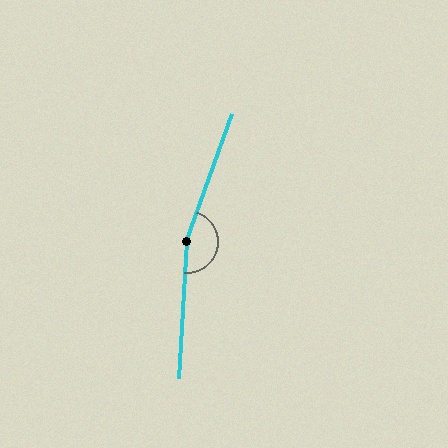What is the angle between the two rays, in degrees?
Approximately 164 degrees.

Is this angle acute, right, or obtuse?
It is obtuse.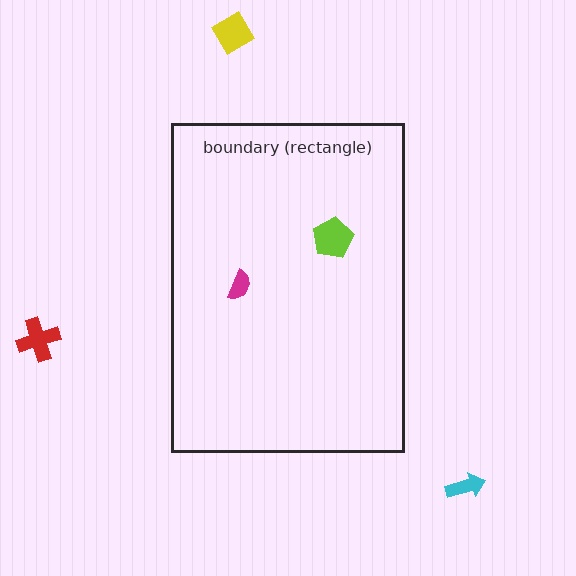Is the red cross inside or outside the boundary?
Outside.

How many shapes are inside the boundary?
2 inside, 3 outside.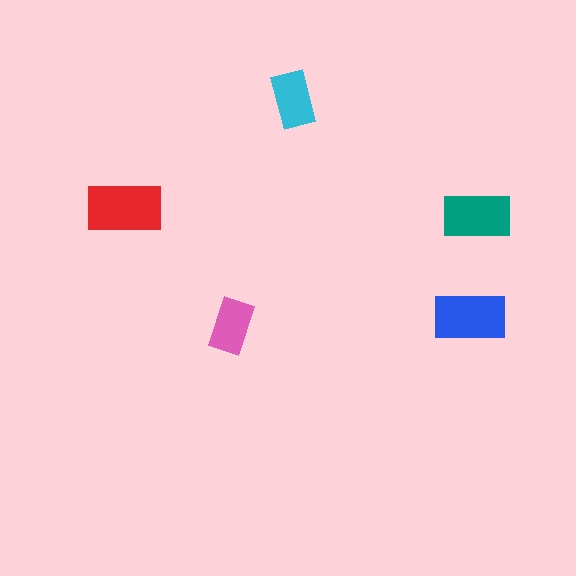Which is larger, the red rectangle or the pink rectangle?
The red one.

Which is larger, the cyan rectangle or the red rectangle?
The red one.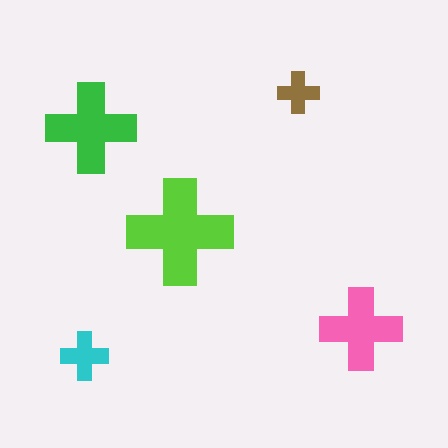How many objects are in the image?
There are 5 objects in the image.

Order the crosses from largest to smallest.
the lime one, the green one, the pink one, the cyan one, the brown one.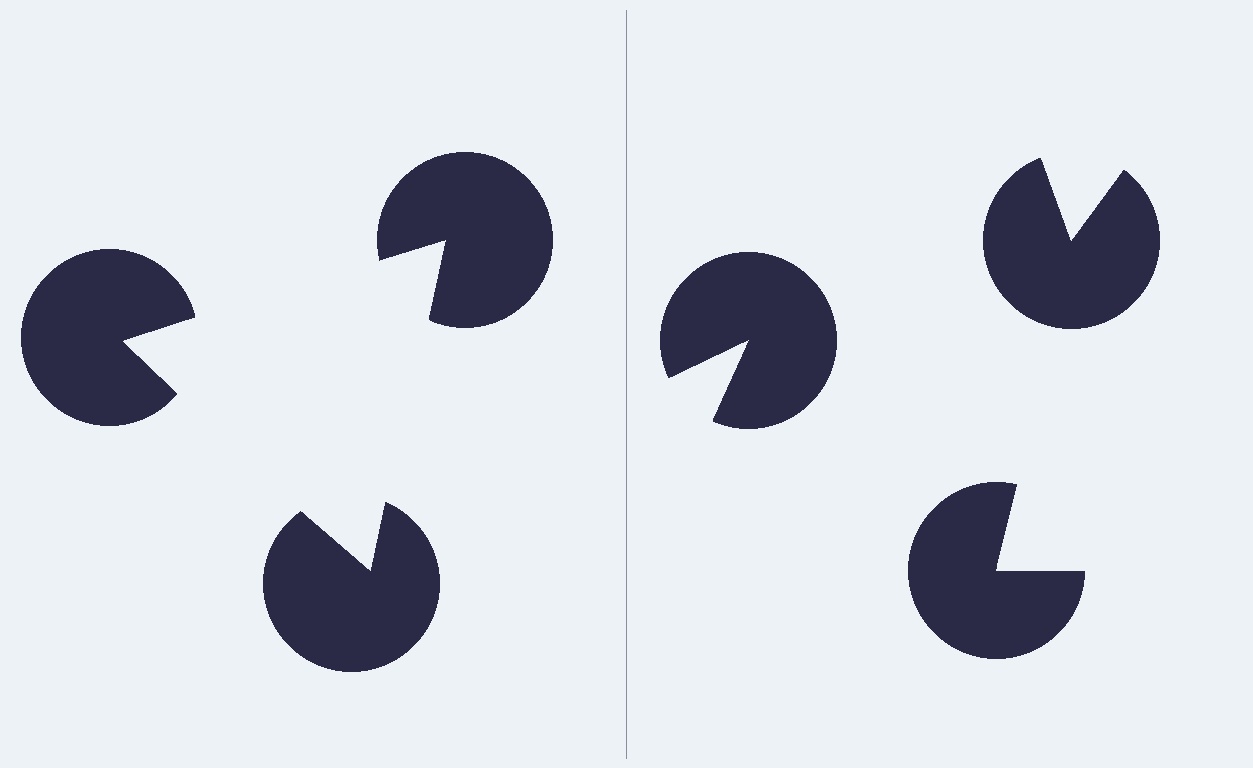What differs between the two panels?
The pac-man discs are positioned identically on both sides; only the wedge orientations differ. On the left they align to a triangle; on the right they are misaligned.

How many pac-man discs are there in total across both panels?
6 — 3 on each side.